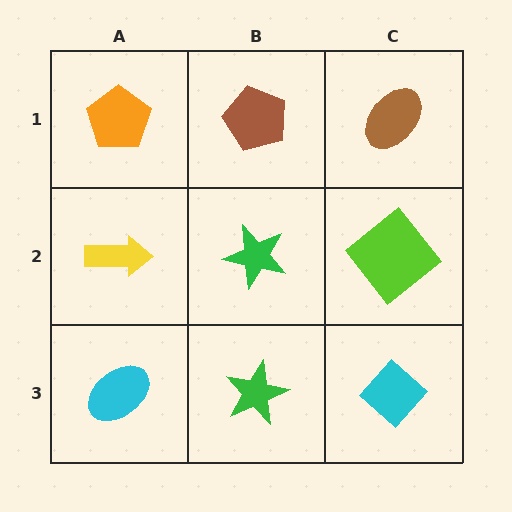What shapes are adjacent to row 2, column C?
A brown ellipse (row 1, column C), a cyan diamond (row 3, column C), a green star (row 2, column B).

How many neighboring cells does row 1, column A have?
2.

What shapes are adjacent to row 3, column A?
A yellow arrow (row 2, column A), a green star (row 3, column B).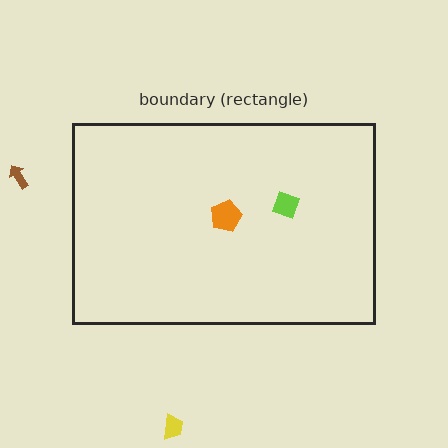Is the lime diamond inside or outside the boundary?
Inside.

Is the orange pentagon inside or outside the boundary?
Inside.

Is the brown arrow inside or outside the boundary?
Outside.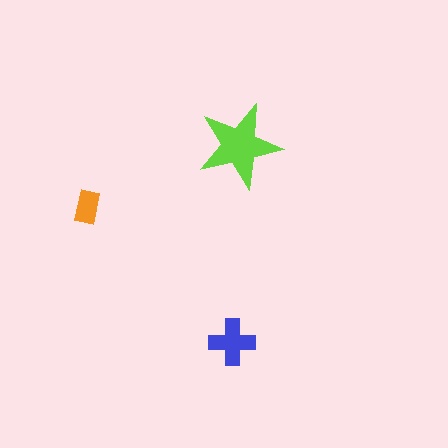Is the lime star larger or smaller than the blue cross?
Larger.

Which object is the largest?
The lime star.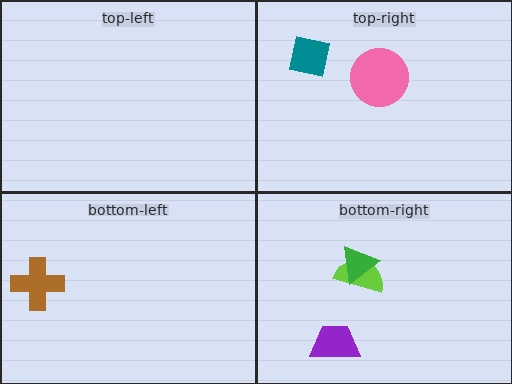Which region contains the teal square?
The top-right region.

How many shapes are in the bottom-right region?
3.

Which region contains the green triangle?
The bottom-right region.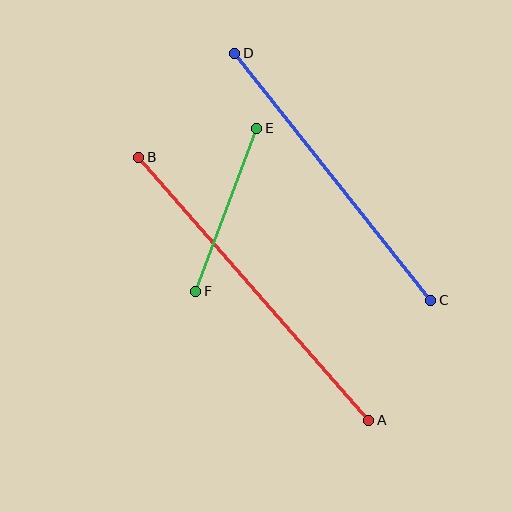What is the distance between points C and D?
The distance is approximately 315 pixels.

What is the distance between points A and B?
The distance is approximately 349 pixels.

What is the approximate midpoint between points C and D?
The midpoint is at approximately (333, 177) pixels.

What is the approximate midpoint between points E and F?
The midpoint is at approximately (226, 210) pixels.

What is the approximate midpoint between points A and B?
The midpoint is at approximately (254, 289) pixels.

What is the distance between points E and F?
The distance is approximately 174 pixels.